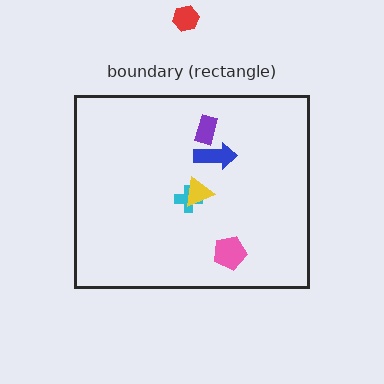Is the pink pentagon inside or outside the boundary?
Inside.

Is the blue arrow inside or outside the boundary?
Inside.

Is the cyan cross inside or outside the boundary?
Inside.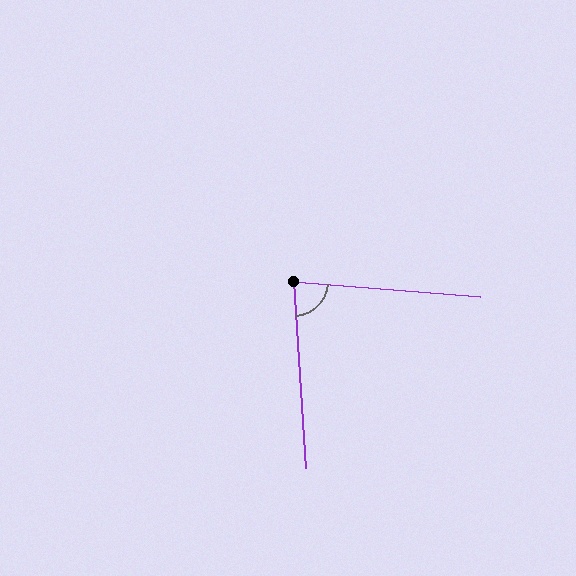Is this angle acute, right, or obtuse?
It is acute.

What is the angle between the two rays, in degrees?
Approximately 82 degrees.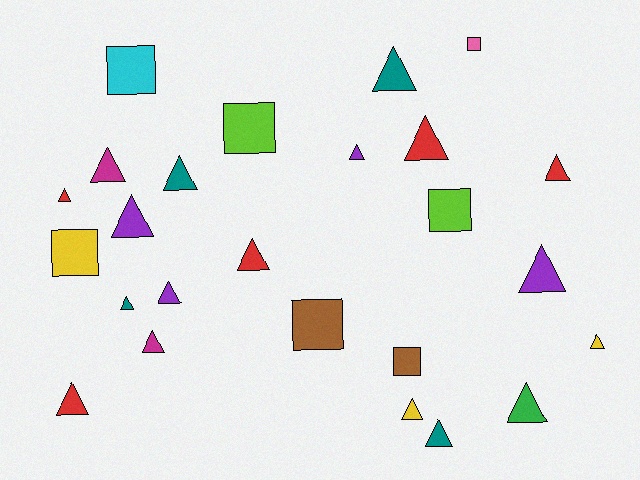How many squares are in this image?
There are 7 squares.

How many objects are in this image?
There are 25 objects.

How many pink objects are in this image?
There is 1 pink object.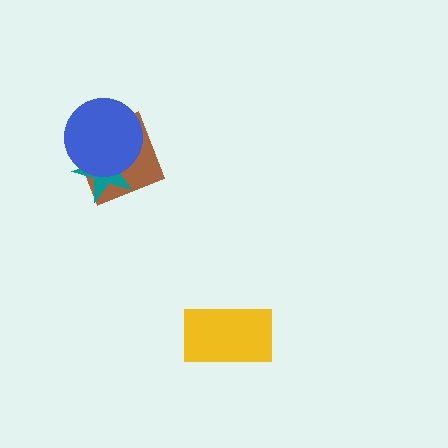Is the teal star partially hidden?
Yes, it is partially covered by another shape.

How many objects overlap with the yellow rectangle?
0 objects overlap with the yellow rectangle.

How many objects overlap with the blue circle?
2 objects overlap with the blue circle.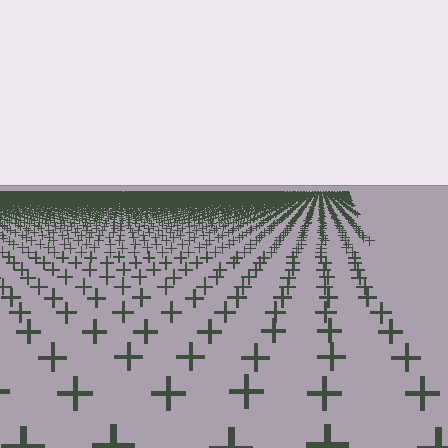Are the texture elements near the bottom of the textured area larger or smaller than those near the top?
Larger. Near the bottom, elements are closer to the viewer and appear at a bigger on-screen size.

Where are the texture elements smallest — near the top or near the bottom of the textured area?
Near the top.